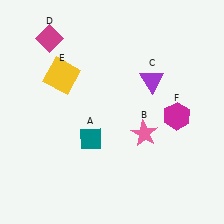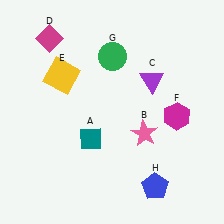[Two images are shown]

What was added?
A green circle (G), a blue pentagon (H) were added in Image 2.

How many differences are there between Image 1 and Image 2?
There are 2 differences between the two images.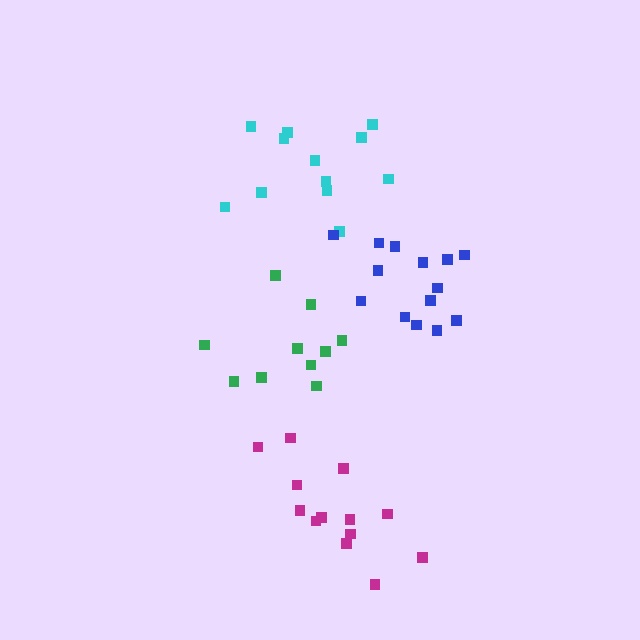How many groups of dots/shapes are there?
There are 4 groups.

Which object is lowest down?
The magenta cluster is bottommost.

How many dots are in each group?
Group 1: 13 dots, Group 2: 12 dots, Group 3: 10 dots, Group 4: 14 dots (49 total).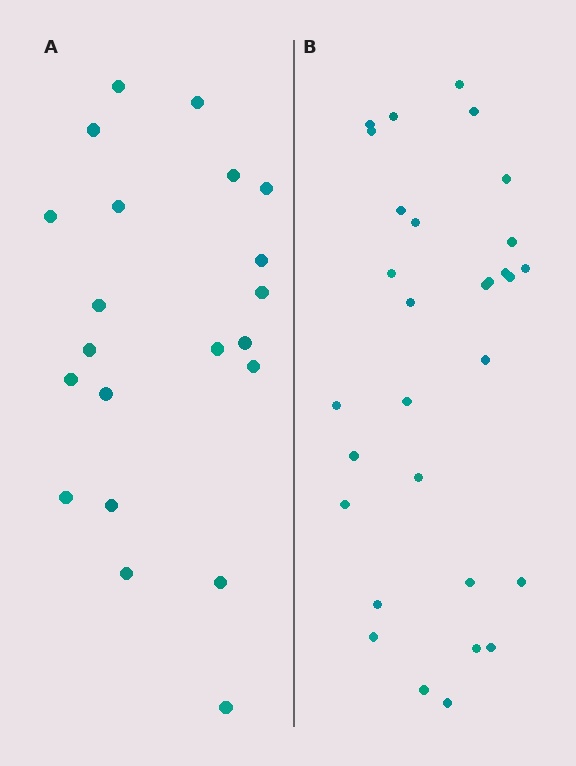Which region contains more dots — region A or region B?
Region B (the right region) has more dots.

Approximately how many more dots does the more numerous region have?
Region B has roughly 8 or so more dots than region A.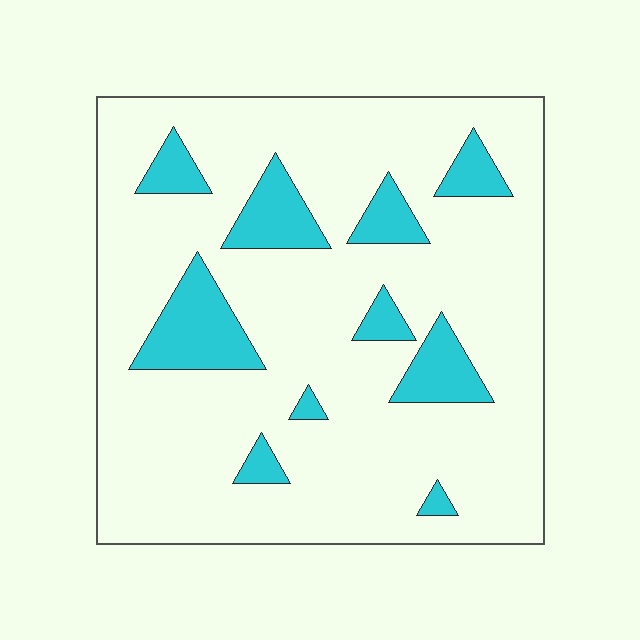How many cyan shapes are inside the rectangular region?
10.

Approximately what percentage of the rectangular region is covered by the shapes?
Approximately 15%.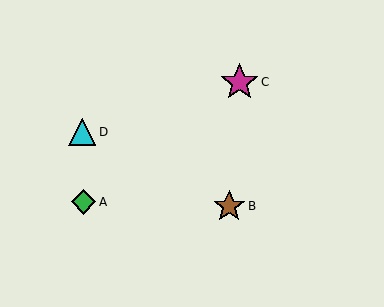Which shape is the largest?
The magenta star (labeled C) is the largest.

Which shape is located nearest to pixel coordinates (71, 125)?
The cyan triangle (labeled D) at (82, 132) is nearest to that location.